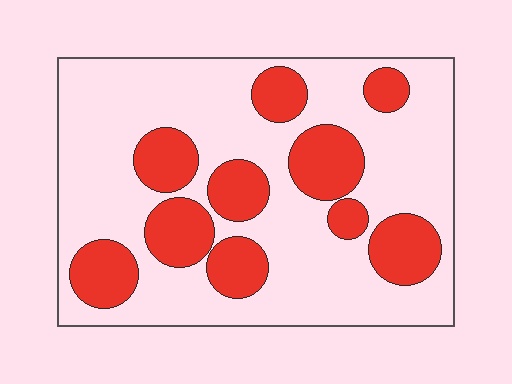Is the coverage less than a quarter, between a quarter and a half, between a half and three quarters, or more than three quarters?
Between a quarter and a half.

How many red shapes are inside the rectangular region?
10.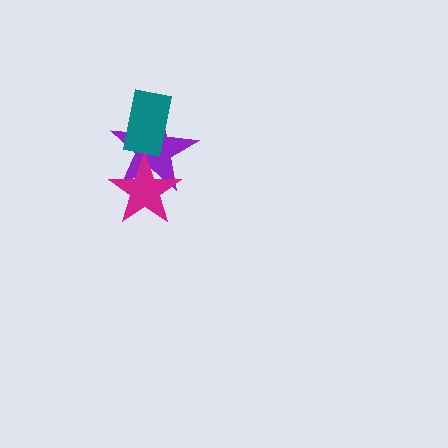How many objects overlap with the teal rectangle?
1 object overlaps with the teal rectangle.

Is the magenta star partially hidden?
No, no other shape covers it.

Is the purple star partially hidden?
Yes, it is partially covered by another shape.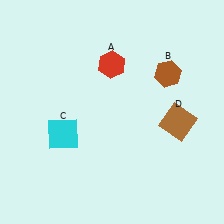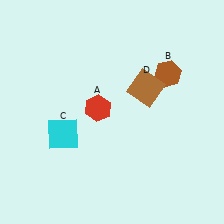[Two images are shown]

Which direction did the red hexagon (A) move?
The red hexagon (A) moved down.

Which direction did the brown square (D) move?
The brown square (D) moved up.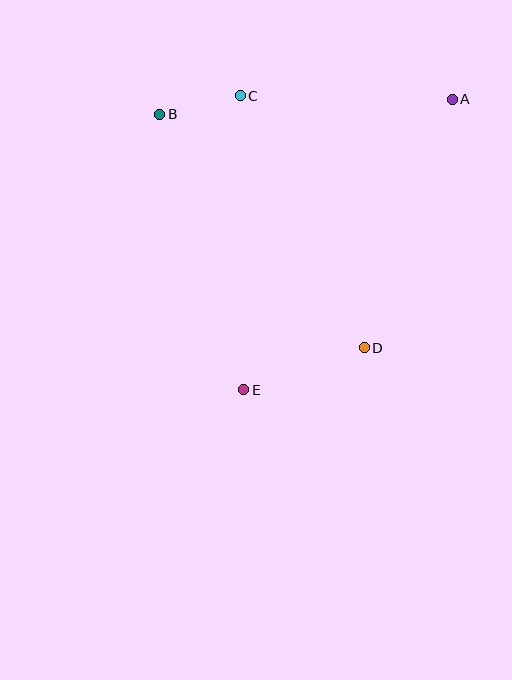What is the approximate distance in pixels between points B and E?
The distance between B and E is approximately 288 pixels.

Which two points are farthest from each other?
Points A and E are farthest from each other.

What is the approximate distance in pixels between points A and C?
The distance between A and C is approximately 212 pixels.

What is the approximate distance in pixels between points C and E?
The distance between C and E is approximately 294 pixels.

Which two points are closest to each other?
Points B and C are closest to each other.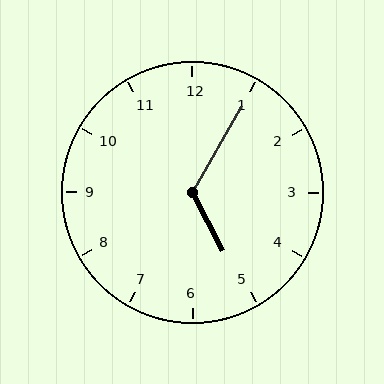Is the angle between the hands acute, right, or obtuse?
It is obtuse.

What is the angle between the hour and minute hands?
Approximately 122 degrees.